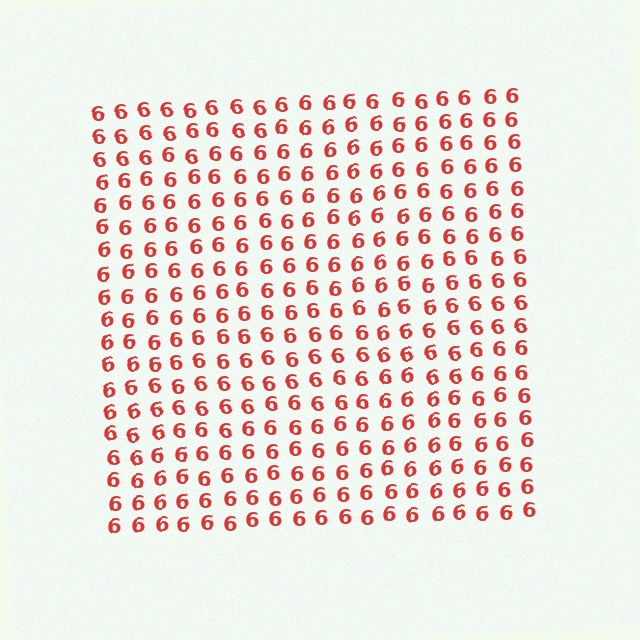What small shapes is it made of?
It is made of small digit 6's.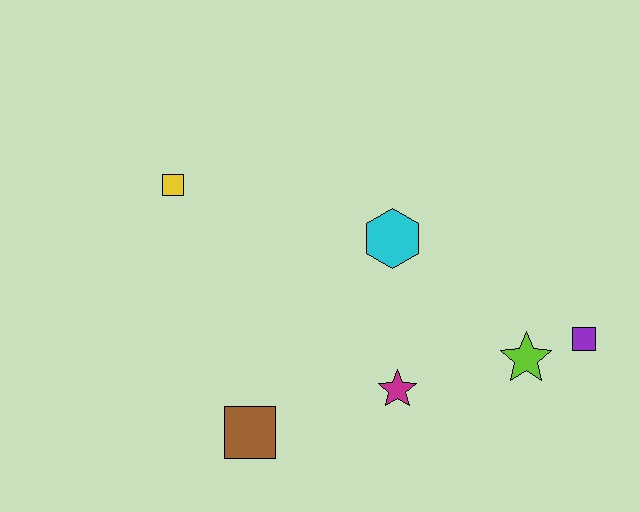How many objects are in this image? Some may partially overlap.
There are 6 objects.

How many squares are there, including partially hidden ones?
There are 3 squares.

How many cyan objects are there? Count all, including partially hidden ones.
There is 1 cyan object.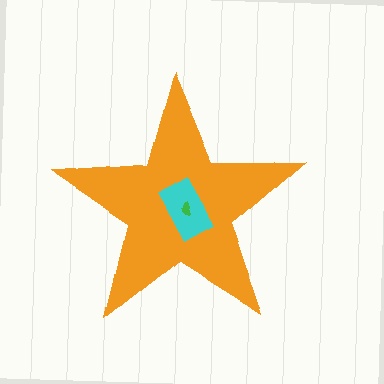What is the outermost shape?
The orange star.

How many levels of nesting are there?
3.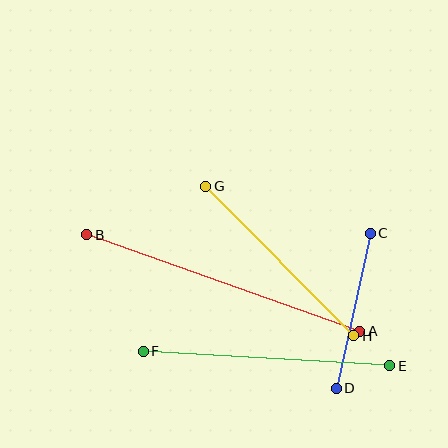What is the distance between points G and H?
The distance is approximately 210 pixels.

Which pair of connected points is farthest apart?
Points A and B are farthest apart.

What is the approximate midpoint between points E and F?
The midpoint is at approximately (267, 358) pixels.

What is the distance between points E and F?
The distance is approximately 247 pixels.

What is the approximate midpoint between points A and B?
The midpoint is at approximately (223, 283) pixels.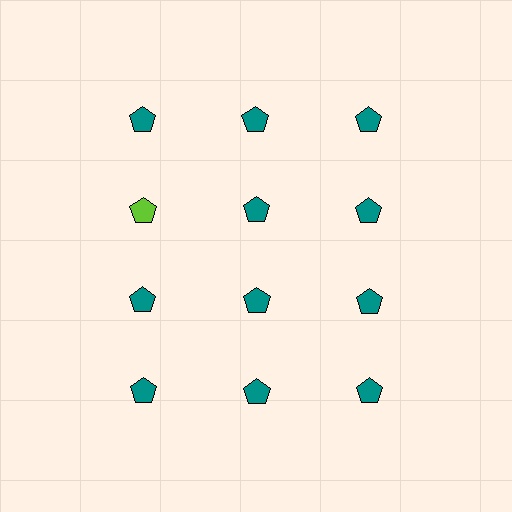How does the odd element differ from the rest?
It has a different color: lime instead of teal.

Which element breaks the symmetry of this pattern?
The lime pentagon in the second row, leftmost column breaks the symmetry. All other shapes are teal pentagons.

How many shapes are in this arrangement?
There are 12 shapes arranged in a grid pattern.